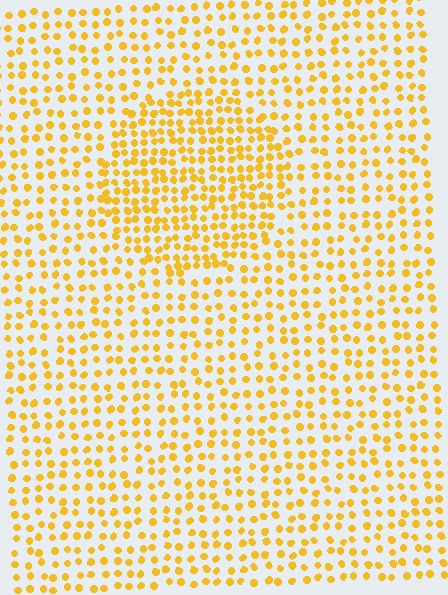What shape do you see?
I see a circle.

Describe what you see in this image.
The image contains small yellow elements arranged at two different densities. A circle-shaped region is visible where the elements are more densely packed than the surrounding area.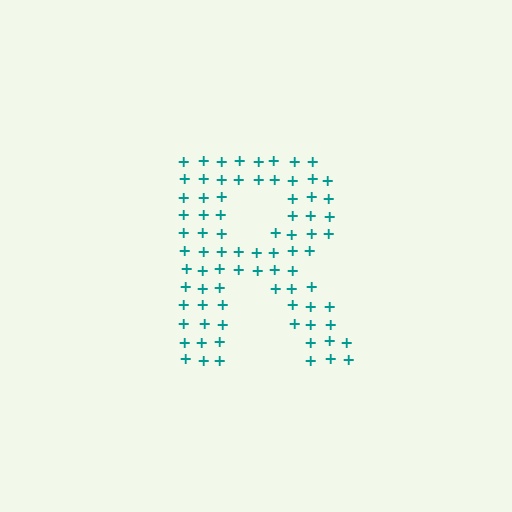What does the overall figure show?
The overall figure shows the letter R.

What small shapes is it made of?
It is made of small plus signs.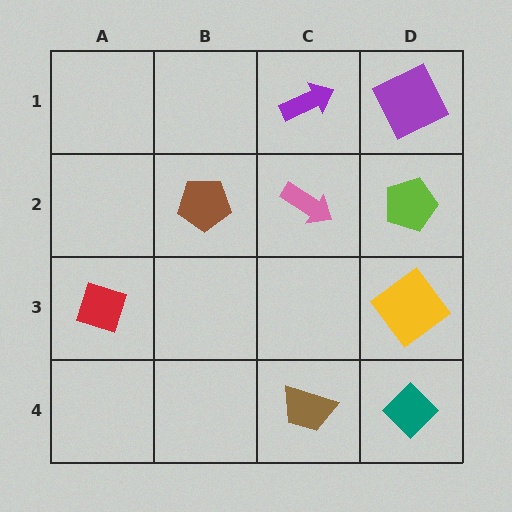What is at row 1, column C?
A purple arrow.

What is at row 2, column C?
A pink arrow.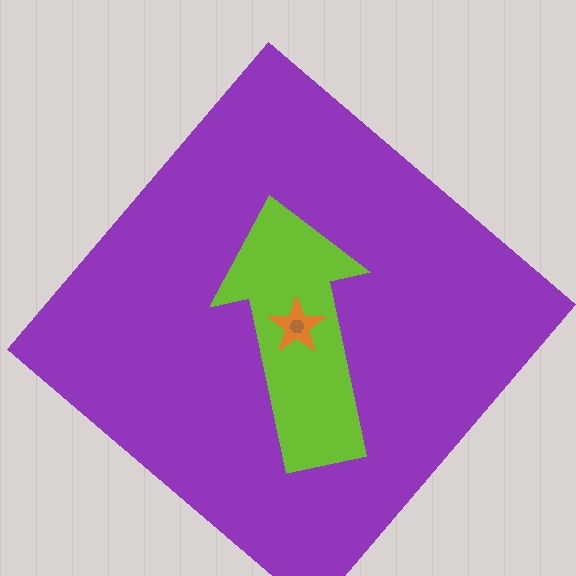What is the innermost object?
The brown hexagon.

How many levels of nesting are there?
4.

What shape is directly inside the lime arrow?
The orange star.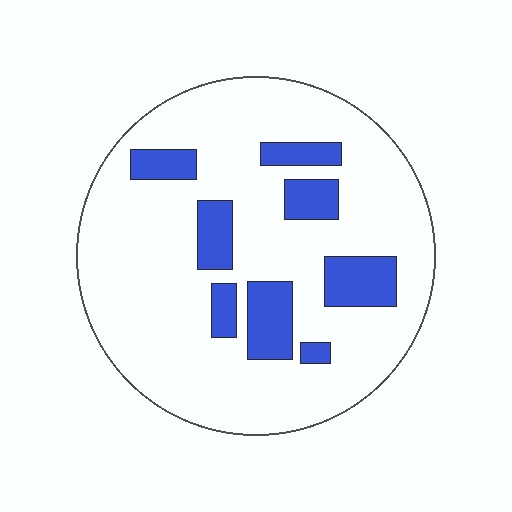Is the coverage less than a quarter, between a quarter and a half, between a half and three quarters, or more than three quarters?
Less than a quarter.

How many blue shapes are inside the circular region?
8.